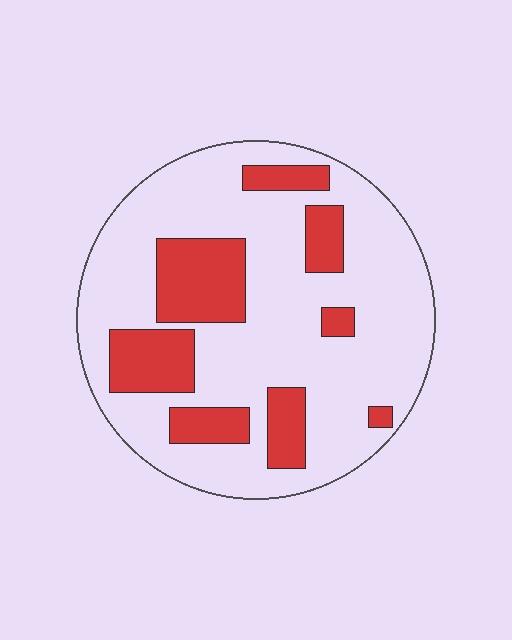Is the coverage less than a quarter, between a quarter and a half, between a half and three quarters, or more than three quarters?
Between a quarter and a half.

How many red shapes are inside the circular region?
8.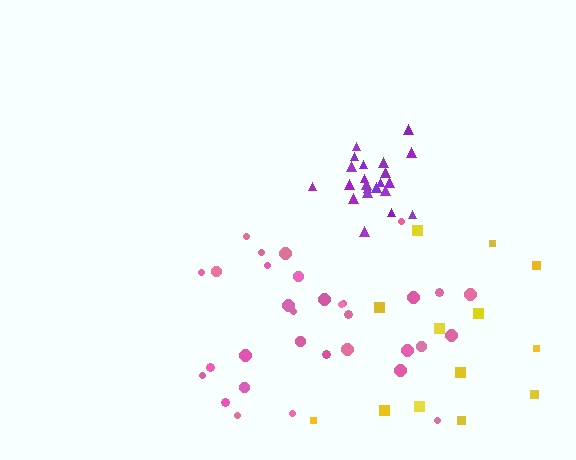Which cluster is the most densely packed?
Purple.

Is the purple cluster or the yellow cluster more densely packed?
Purple.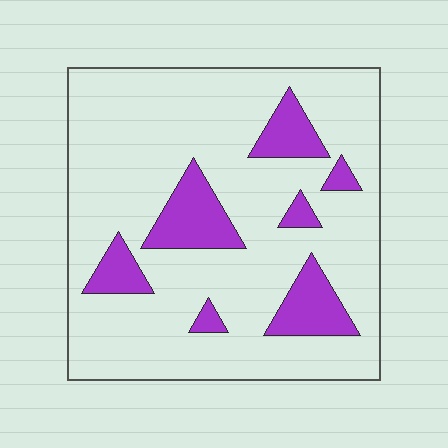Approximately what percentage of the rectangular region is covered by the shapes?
Approximately 15%.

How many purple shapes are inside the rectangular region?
7.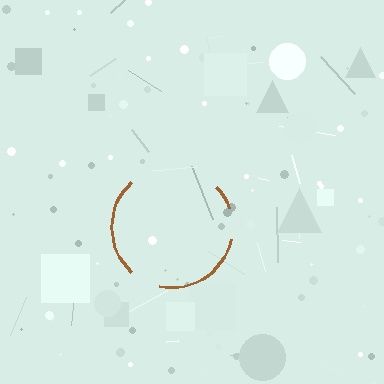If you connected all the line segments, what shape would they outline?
They would outline a circle.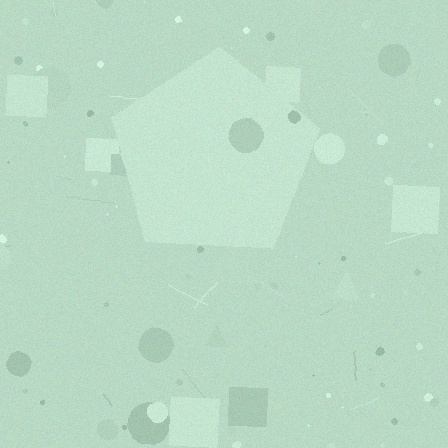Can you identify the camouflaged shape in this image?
The camouflaged shape is a pentagon.